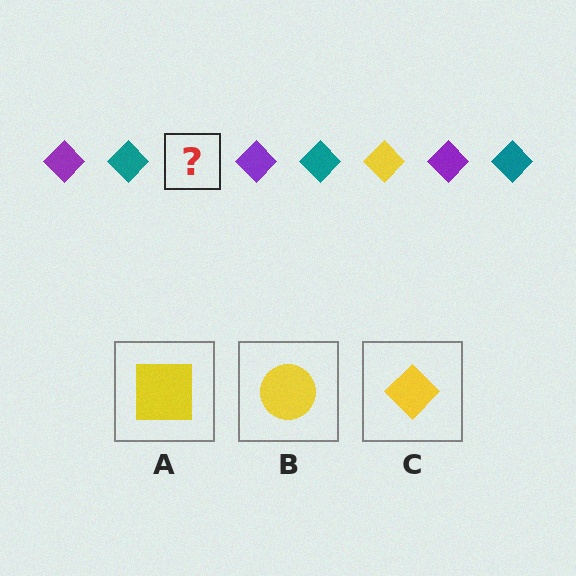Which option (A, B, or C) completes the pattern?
C.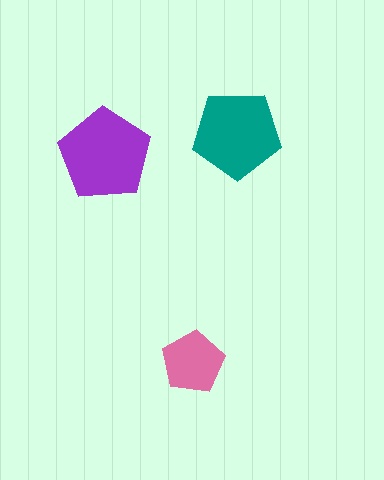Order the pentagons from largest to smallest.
the purple one, the teal one, the pink one.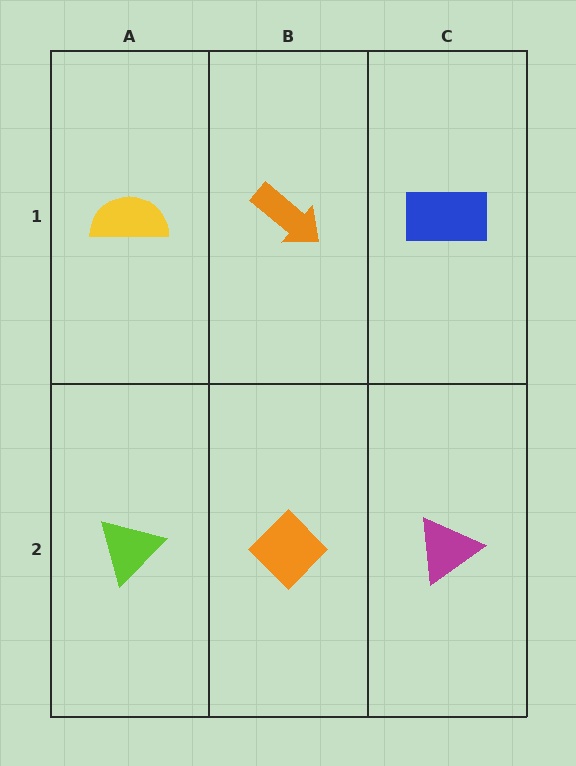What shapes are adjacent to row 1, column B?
An orange diamond (row 2, column B), a yellow semicircle (row 1, column A), a blue rectangle (row 1, column C).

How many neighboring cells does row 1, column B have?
3.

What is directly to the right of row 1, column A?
An orange arrow.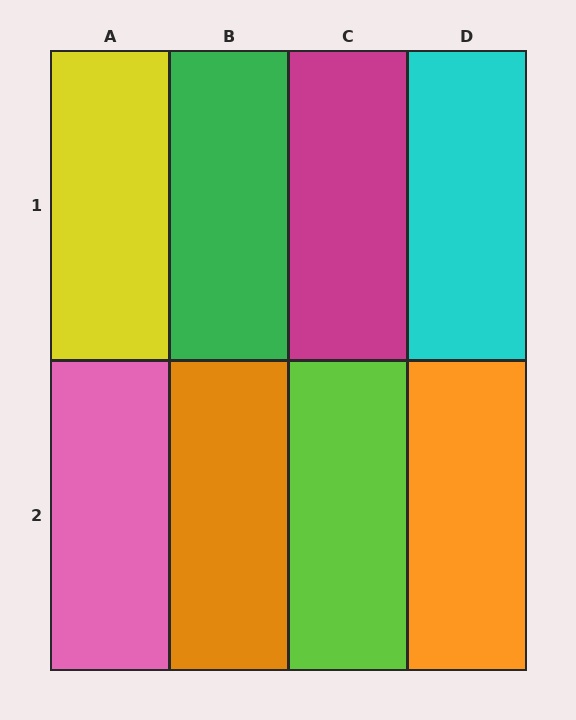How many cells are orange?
2 cells are orange.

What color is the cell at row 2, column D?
Orange.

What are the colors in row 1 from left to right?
Yellow, green, magenta, cyan.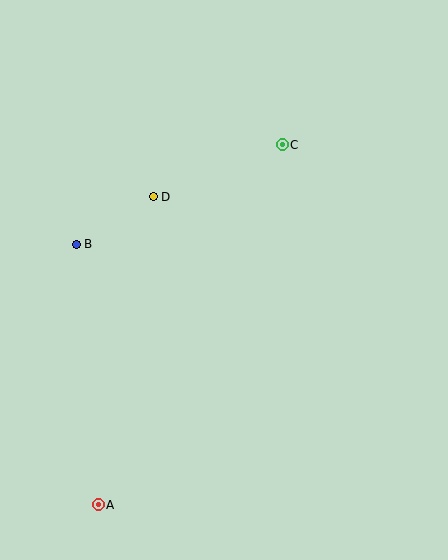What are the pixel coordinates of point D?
Point D is at (153, 197).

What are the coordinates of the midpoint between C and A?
The midpoint between C and A is at (190, 325).